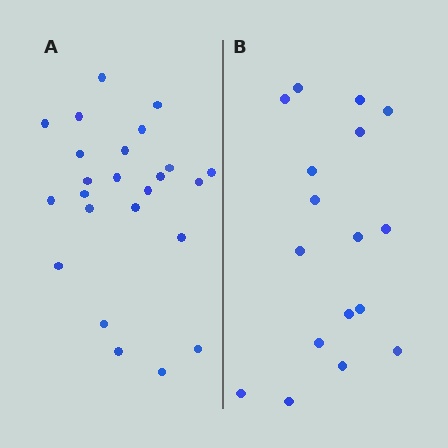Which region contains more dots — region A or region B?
Region A (the left region) has more dots.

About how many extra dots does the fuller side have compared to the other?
Region A has roughly 8 or so more dots than region B.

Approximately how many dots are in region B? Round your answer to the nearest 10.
About 20 dots. (The exact count is 17, which rounds to 20.)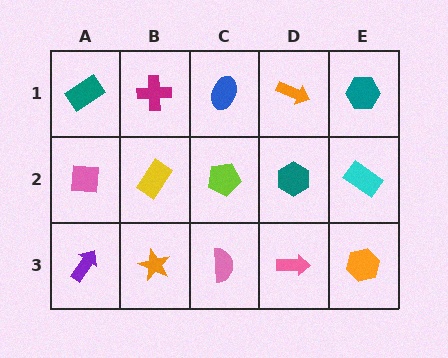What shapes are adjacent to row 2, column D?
An orange arrow (row 1, column D), a pink arrow (row 3, column D), a lime pentagon (row 2, column C), a cyan rectangle (row 2, column E).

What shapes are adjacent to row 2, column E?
A teal hexagon (row 1, column E), an orange hexagon (row 3, column E), a teal hexagon (row 2, column D).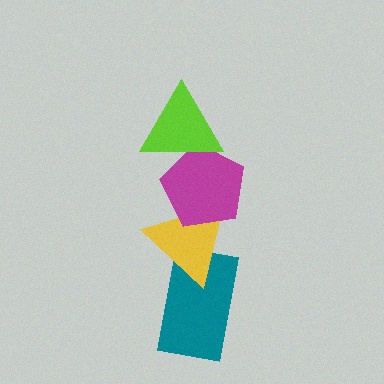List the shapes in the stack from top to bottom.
From top to bottom: the lime triangle, the magenta pentagon, the yellow triangle, the teal rectangle.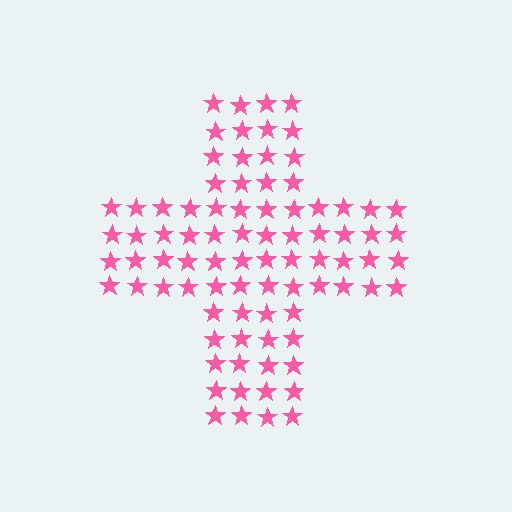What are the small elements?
The small elements are stars.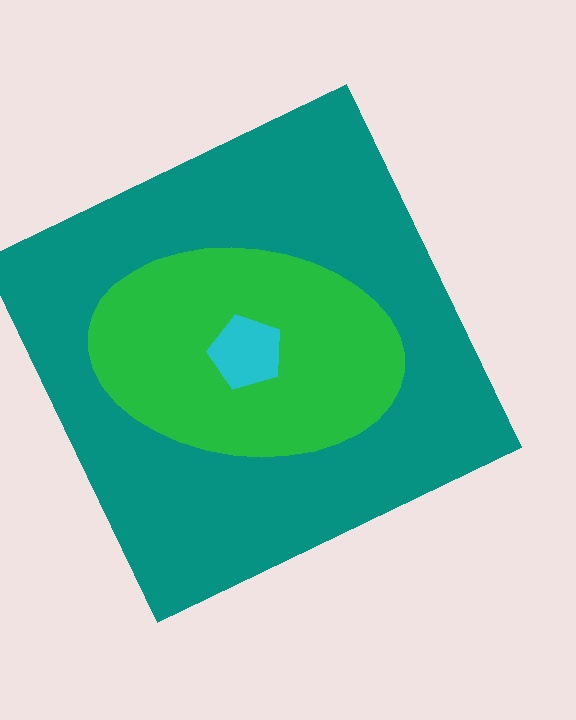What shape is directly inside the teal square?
The green ellipse.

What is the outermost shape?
The teal square.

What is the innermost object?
The cyan pentagon.